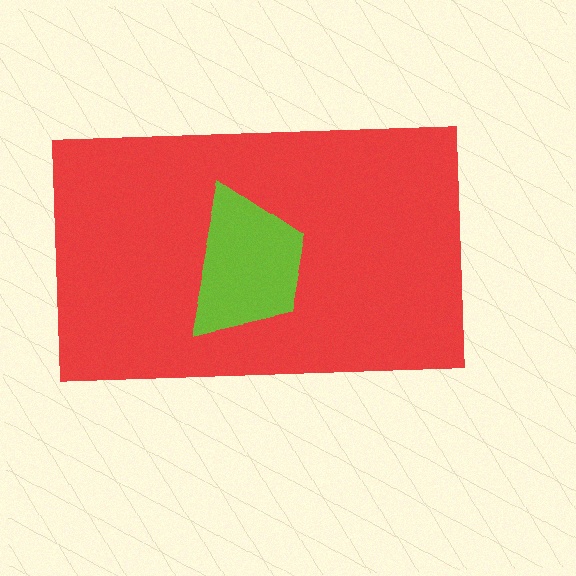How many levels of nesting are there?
2.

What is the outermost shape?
The red rectangle.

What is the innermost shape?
The lime trapezoid.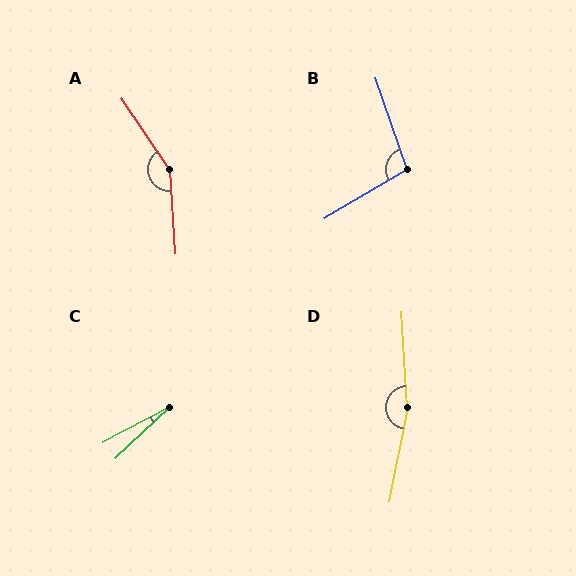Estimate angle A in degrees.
Approximately 150 degrees.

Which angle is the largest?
D, at approximately 165 degrees.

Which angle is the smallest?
C, at approximately 15 degrees.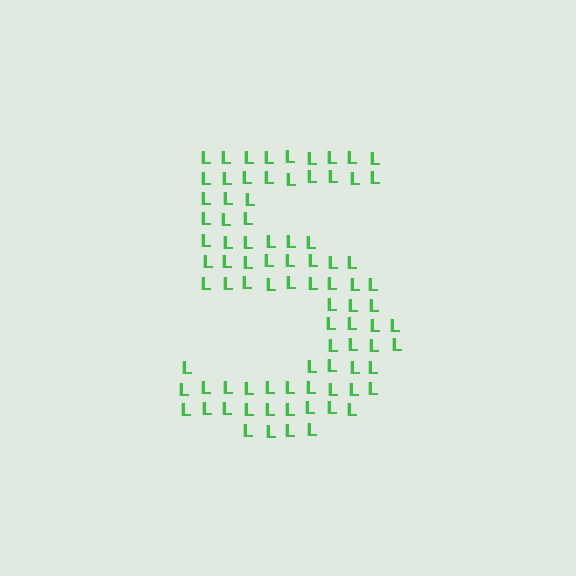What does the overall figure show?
The overall figure shows the digit 5.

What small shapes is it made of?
It is made of small letter L's.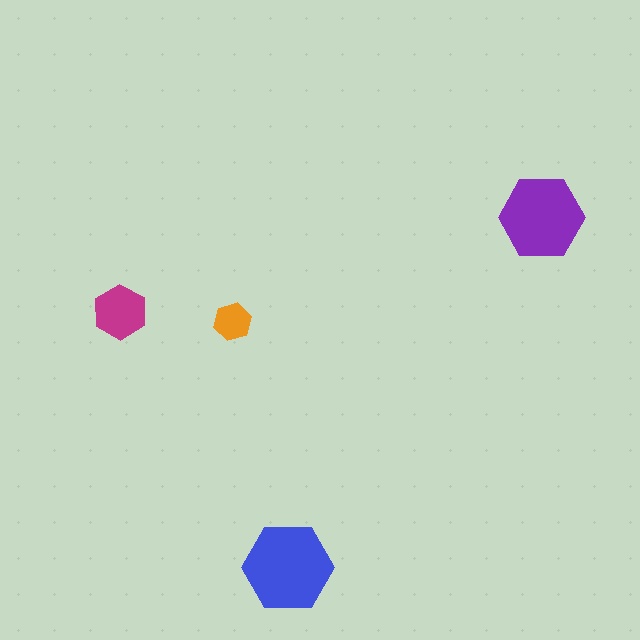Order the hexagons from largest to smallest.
the blue one, the purple one, the magenta one, the orange one.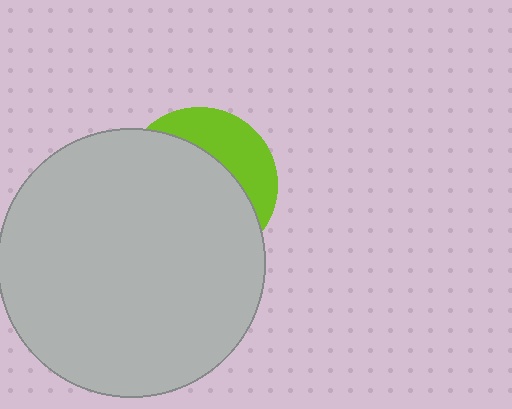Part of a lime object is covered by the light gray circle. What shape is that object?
It is a circle.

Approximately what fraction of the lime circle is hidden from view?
Roughly 69% of the lime circle is hidden behind the light gray circle.